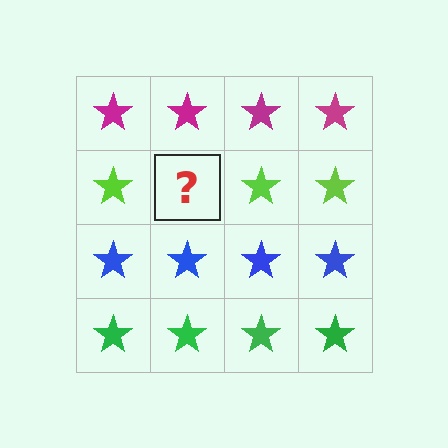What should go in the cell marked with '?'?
The missing cell should contain a lime star.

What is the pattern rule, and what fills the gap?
The rule is that each row has a consistent color. The gap should be filled with a lime star.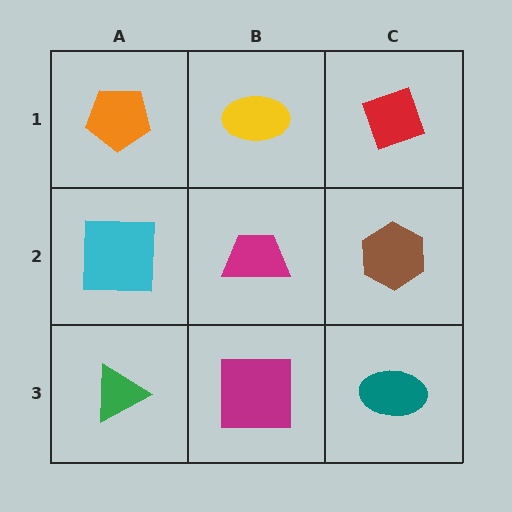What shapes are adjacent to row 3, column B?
A magenta trapezoid (row 2, column B), a green triangle (row 3, column A), a teal ellipse (row 3, column C).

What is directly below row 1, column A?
A cyan square.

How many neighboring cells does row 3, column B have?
3.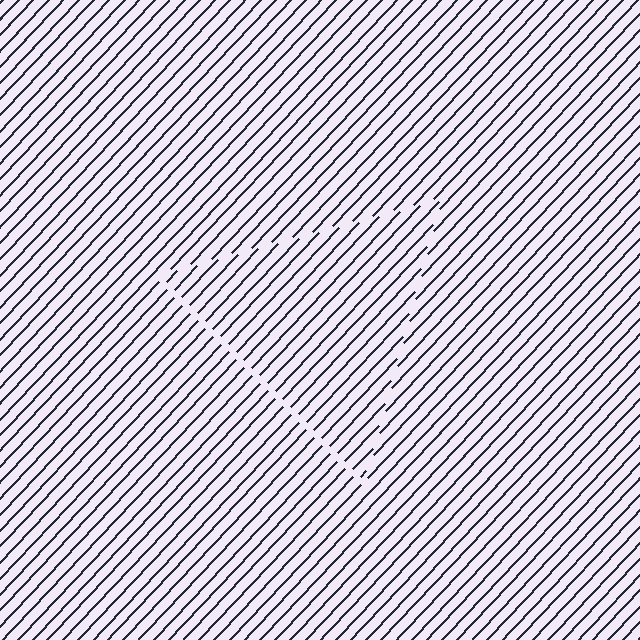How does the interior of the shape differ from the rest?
The interior of the shape contains the same grating, shifted by half a period — the contour is defined by the phase discontinuity where line-ends from the inner and outer gratings abut.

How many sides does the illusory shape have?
3 sides — the line-ends trace a triangle.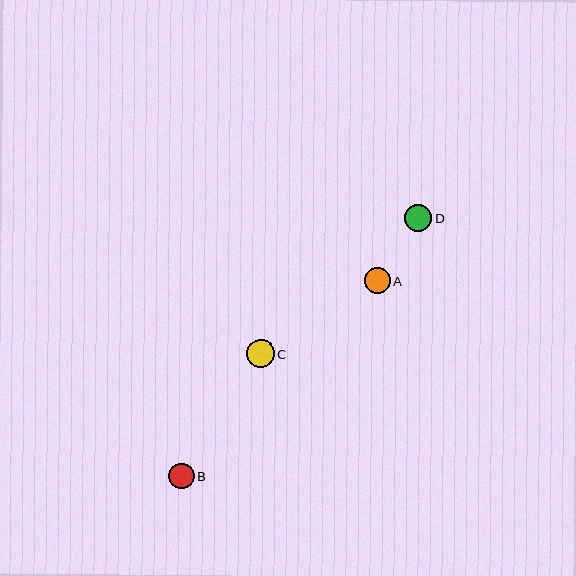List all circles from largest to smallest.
From largest to smallest: C, D, A, B.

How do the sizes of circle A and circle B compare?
Circle A and circle B are approximately the same size.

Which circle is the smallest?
Circle B is the smallest with a size of approximately 26 pixels.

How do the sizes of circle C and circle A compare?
Circle C and circle A are approximately the same size.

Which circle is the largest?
Circle C is the largest with a size of approximately 28 pixels.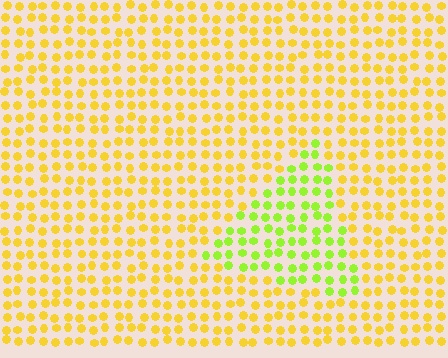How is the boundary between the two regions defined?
The boundary is defined purely by a slight shift in hue (about 41 degrees). Spacing, size, and orientation are identical on both sides.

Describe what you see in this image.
The image is filled with small yellow elements in a uniform arrangement. A triangle-shaped region is visible where the elements are tinted to a slightly different hue, forming a subtle color boundary.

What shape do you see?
I see a triangle.